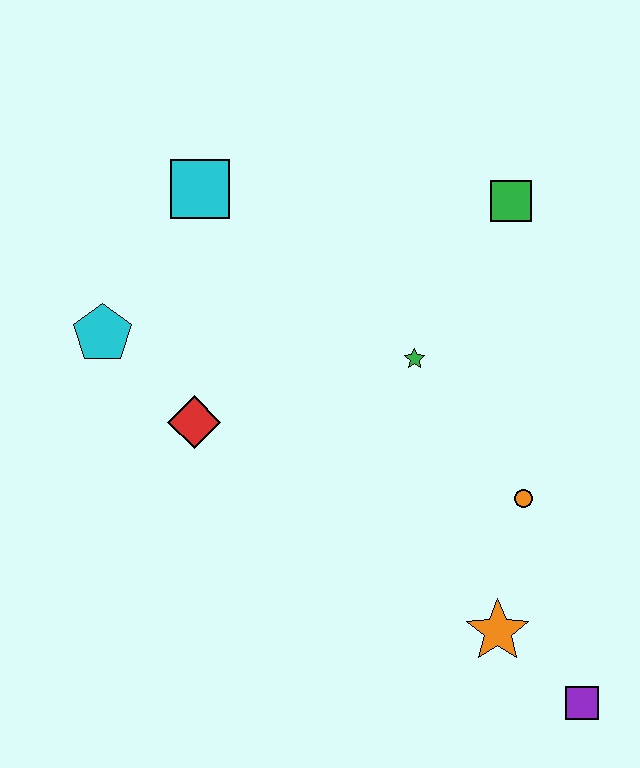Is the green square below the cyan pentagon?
No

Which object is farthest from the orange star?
The cyan square is farthest from the orange star.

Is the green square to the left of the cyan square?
No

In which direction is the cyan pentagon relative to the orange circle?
The cyan pentagon is to the left of the orange circle.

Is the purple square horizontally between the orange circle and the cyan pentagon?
No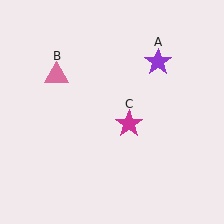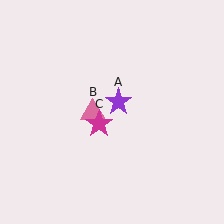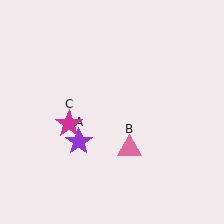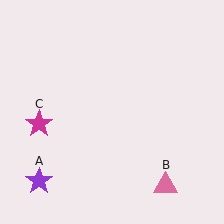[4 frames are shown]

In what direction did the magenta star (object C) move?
The magenta star (object C) moved left.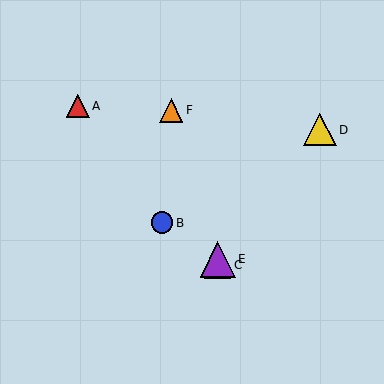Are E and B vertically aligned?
No, E is at x≈218 and B is at x≈162.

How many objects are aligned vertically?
2 objects (C, E) are aligned vertically.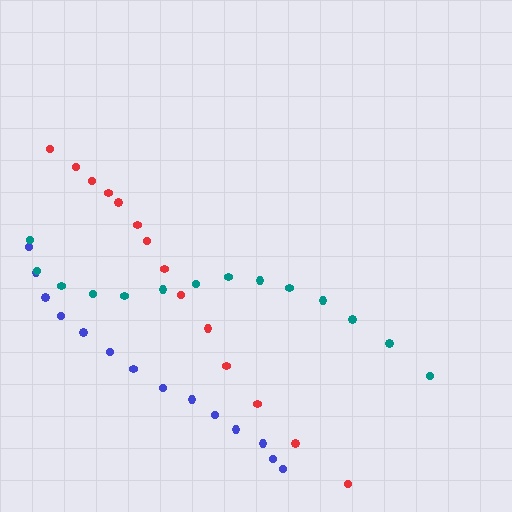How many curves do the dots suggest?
There are 3 distinct paths.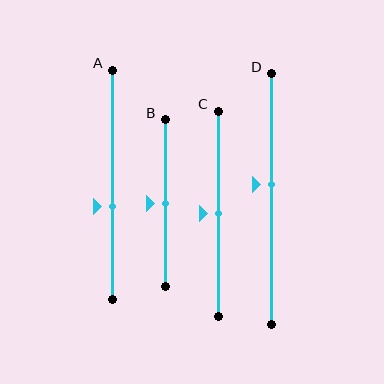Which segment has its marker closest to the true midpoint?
Segment B has its marker closest to the true midpoint.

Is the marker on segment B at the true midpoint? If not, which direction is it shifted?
Yes, the marker on segment B is at the true midpoint.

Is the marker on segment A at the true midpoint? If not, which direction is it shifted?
No, the marker on segment A is shifted downward by about 9% of the segment length.